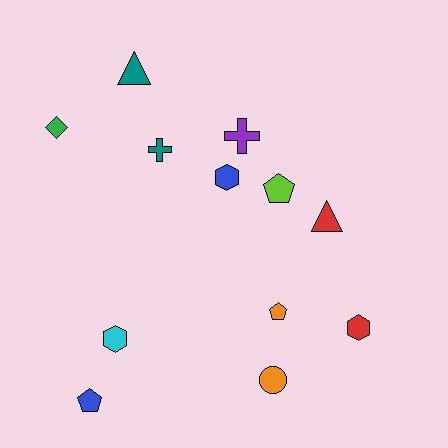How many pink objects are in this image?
There are no pink objects.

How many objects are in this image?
There are 12 objects.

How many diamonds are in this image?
There is 1 diamond.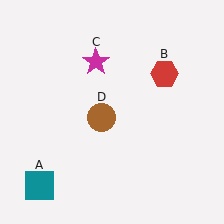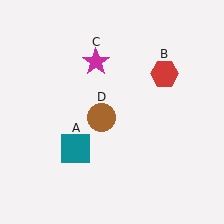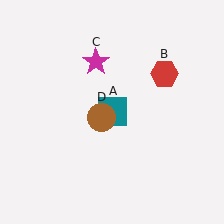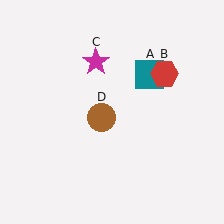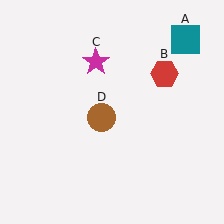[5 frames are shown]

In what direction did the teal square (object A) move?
The teal square (object A) moved up and to the right.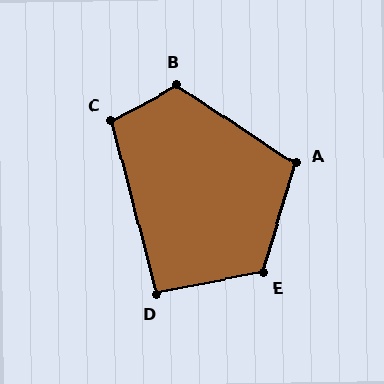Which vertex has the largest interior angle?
B, at approximately 118 degrees.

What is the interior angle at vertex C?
Approximately 104 degrees (obtuse).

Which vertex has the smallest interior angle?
D, at approximately 94 degrees.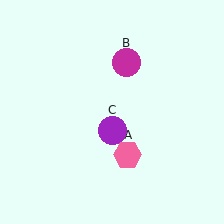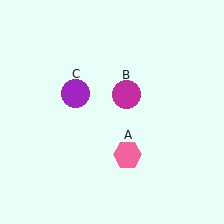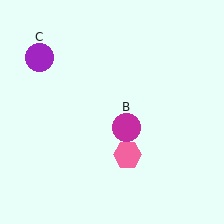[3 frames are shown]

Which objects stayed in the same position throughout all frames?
Pink hexagon (object A) remained stationary.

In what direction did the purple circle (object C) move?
The purple circle (object C) moved up and to the left.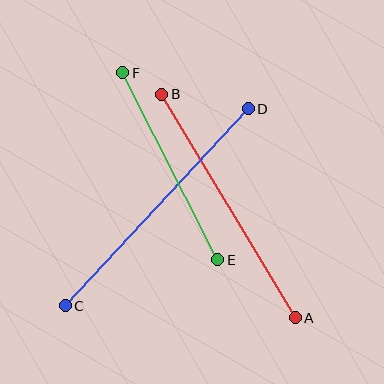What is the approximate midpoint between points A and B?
The midpoint is at approximately (228, 206) pixels.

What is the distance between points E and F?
The distance is approximately 210 pixels.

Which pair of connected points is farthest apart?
Points C and D are farthest apart.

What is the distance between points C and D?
The distance is approximately 269 pixels.